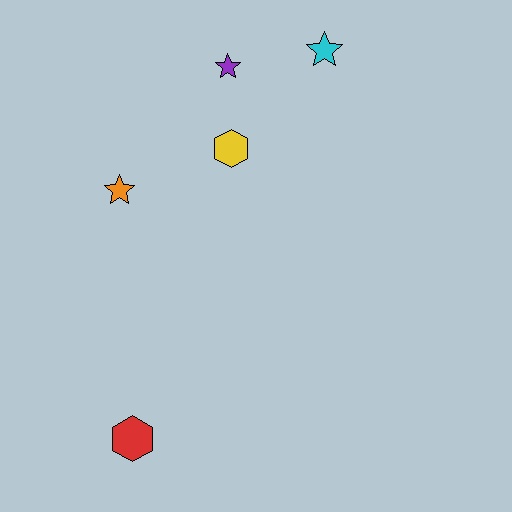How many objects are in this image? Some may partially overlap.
There are 5 objects.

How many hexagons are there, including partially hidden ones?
There are 2 hexagons.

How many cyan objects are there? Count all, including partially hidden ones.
There is 1 cyan object.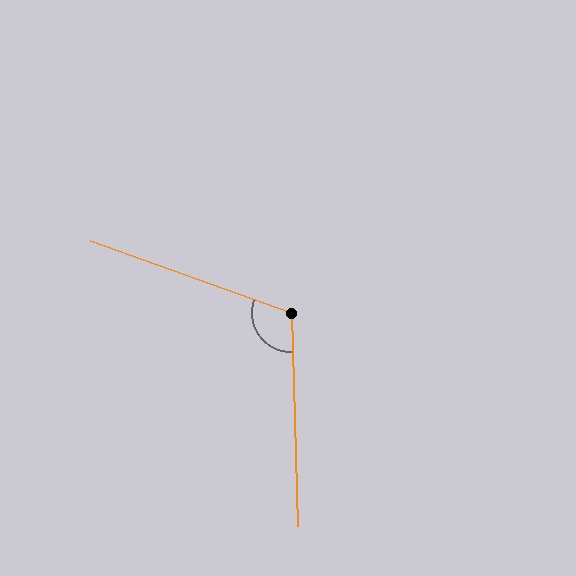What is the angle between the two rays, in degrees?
Approximately 111 degrees.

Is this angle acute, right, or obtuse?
It is obtuse.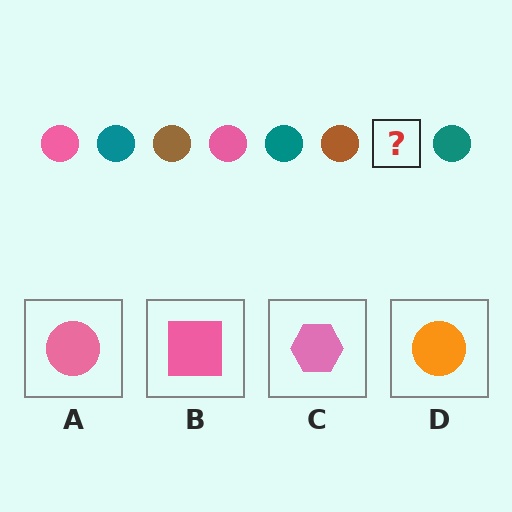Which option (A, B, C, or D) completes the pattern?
A.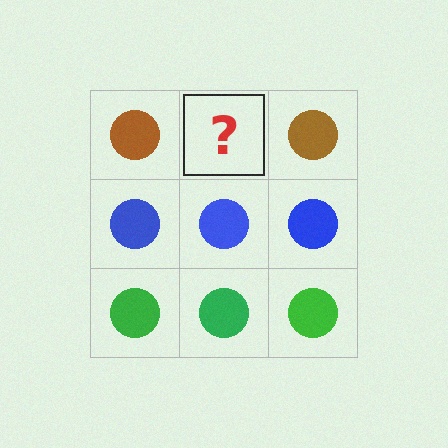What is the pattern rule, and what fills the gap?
The rule is that each row has a consistent color. The gap should be filled with a brown circle.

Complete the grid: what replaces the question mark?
The question mark should be replaced with a brown circle.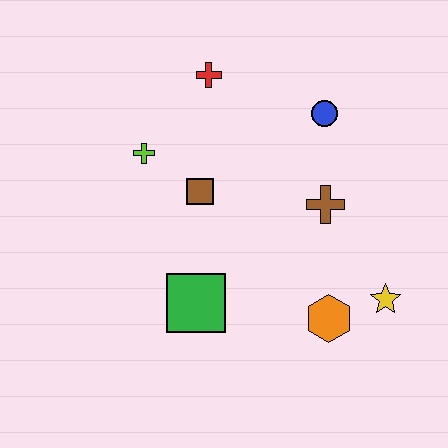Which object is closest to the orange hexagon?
The yellow star is closest to the orange hexagon.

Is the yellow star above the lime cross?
No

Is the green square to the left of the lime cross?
No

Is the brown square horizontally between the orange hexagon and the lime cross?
Yes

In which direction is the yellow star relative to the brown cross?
The yellow star is below the brown cross.